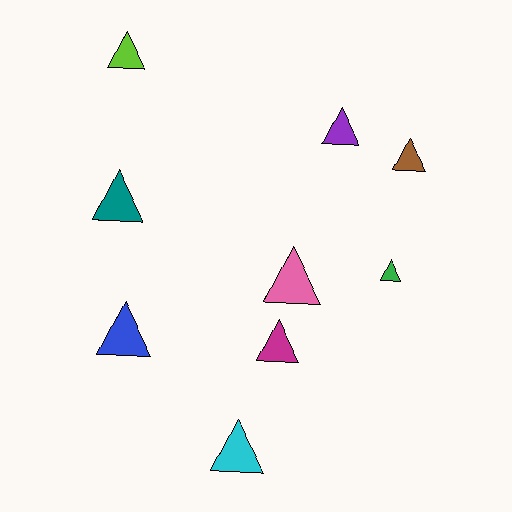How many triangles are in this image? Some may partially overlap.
There are 9 triangles.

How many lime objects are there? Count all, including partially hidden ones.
There is 1 lime object.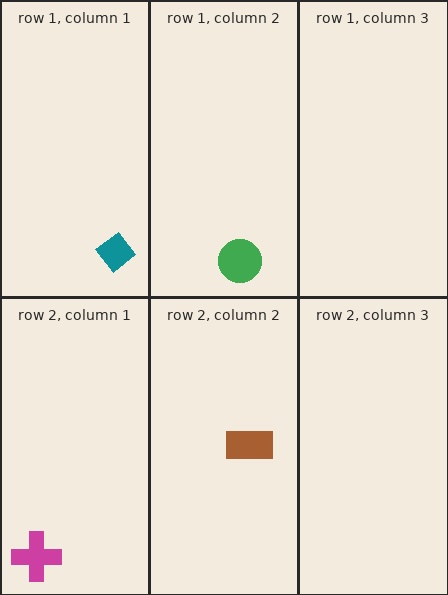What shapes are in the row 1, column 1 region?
The teal diamond.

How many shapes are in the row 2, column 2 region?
1.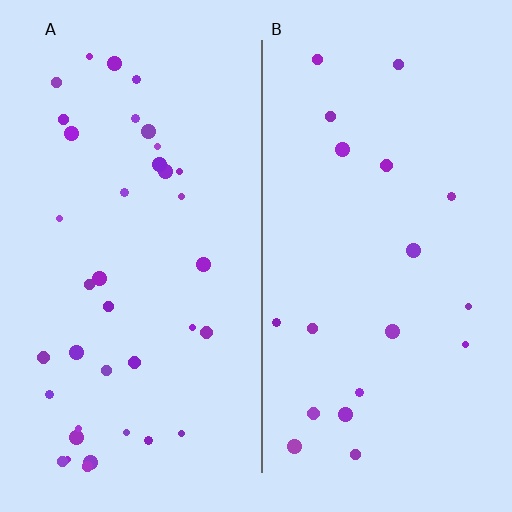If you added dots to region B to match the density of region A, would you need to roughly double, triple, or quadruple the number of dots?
Approximately double.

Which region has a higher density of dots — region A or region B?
A (the left).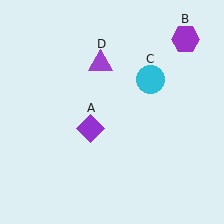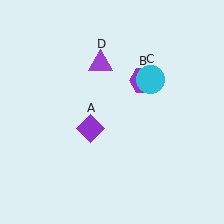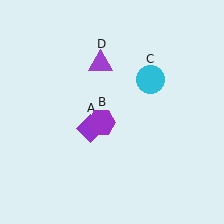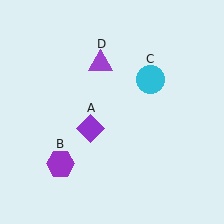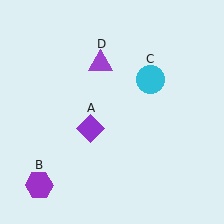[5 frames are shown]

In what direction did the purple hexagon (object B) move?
The purple hexagon (object B) moved down and to the left.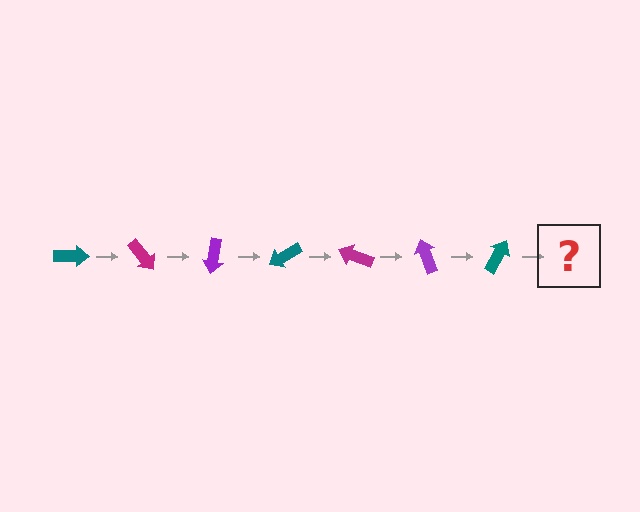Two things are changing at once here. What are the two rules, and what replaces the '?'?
The two rules are that it rotates 50 degrees each step and the color cycles through teal, magenta, and purple. The '?' should be a magenta arrow, rotated 350 degrees from the start.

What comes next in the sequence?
The next element should be a magenta arrow, rotated 350 degrees from the start.